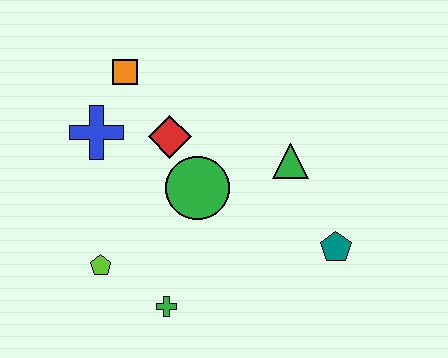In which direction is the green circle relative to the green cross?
The green circle is above the green cross.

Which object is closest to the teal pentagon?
The green triangle is closest to the teal pentagon.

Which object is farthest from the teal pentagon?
The orange square is farthest from the teal pentagon.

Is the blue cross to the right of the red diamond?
No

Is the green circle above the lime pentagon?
Yes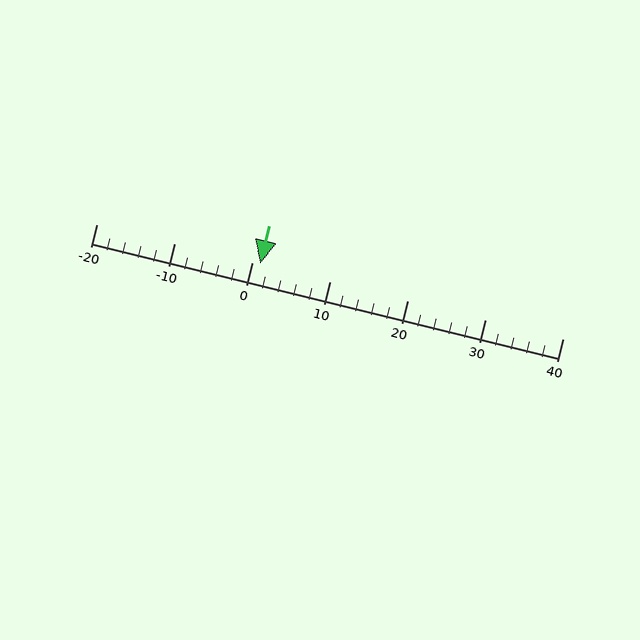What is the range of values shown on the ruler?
The ruler shows values from -20 to 40.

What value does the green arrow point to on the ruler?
The green arrow points to approximately 1.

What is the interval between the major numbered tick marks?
The major tick marks are spaced 10 units apart.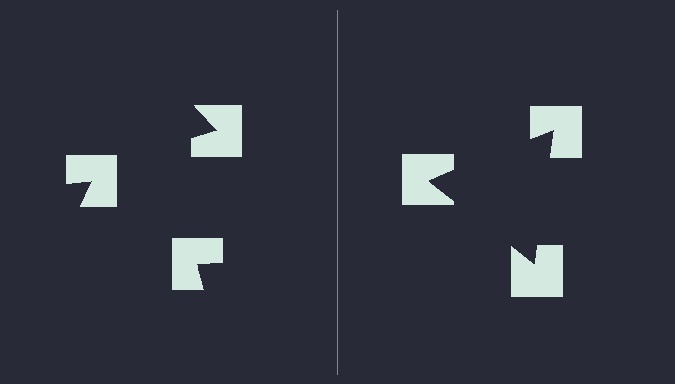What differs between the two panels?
The notched squares are positioned identically on both sides; only the wedge orientations differ. On the right they align to a triangle; on the left they are misaligned.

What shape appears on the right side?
An illusory triangle.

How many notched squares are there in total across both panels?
6 — 3 on each side.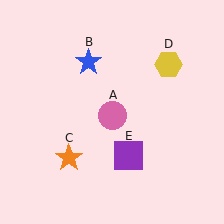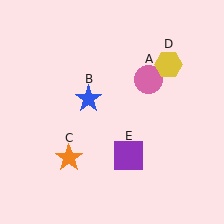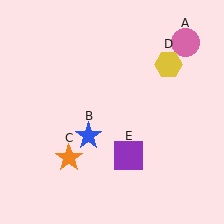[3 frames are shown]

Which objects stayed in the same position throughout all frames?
Orange star (object C) and yellow hexagon (object D) and purple square (object E) remained stationary.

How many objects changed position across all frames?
2 objects changed position: pink circle (object A), blue star (object B).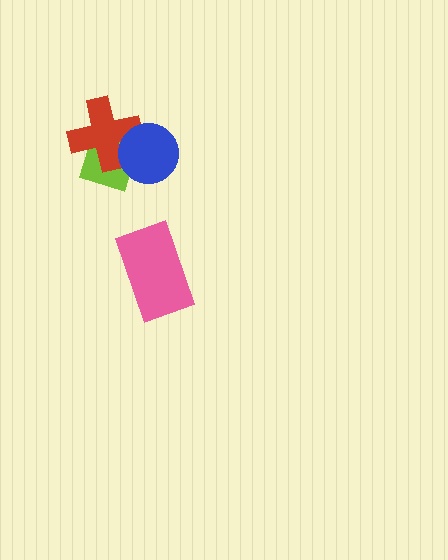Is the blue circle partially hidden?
No, no other shape covers it.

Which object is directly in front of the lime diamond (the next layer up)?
The red cross is directly in front of the lime diamond.